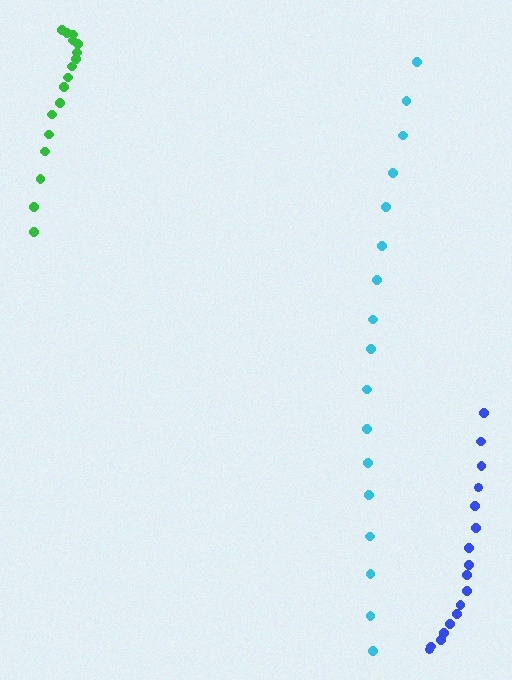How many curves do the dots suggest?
There are 3 distinct paths.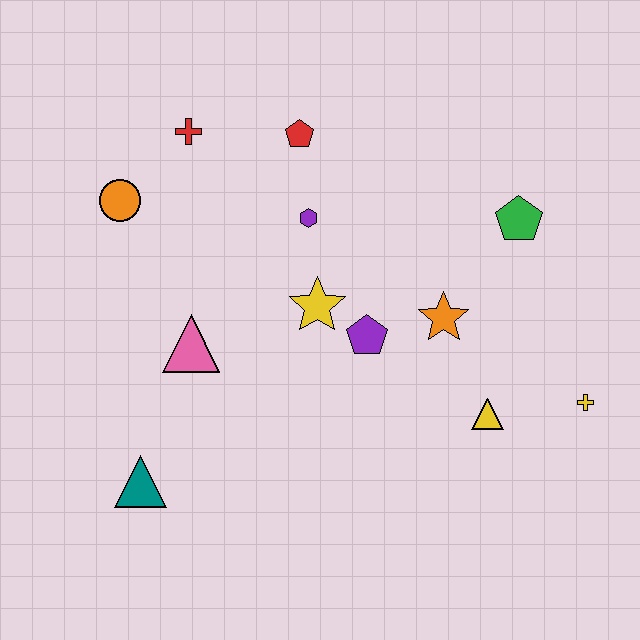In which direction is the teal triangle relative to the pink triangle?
The teal triangle is below the pink triangle.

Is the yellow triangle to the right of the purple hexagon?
Yes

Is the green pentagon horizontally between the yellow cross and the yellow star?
Yes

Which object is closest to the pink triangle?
The yellow star is closest to the pink triangle.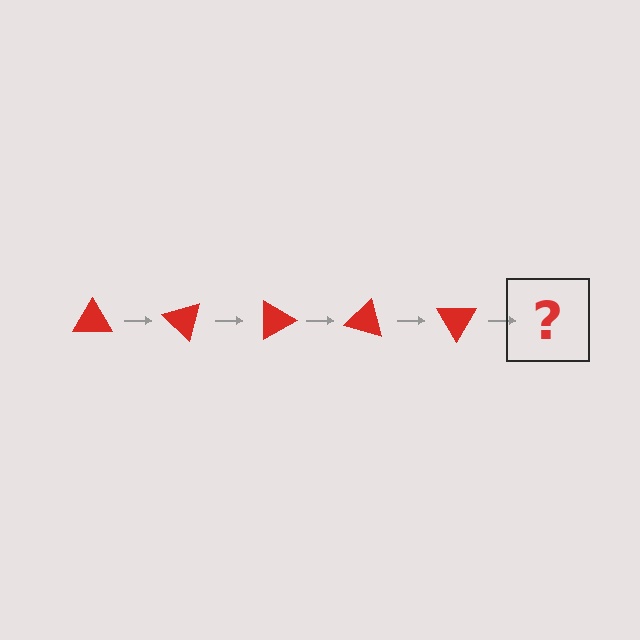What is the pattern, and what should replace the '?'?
The pattern is that the triangle rotates 45 degrees each step. The '?' should be a red triangle rotated 225 degrees.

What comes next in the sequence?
The next element should be a red triangle rotated 225 degrees.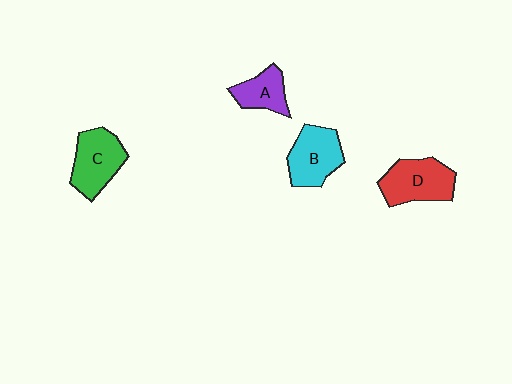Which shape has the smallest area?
Shape A (purple).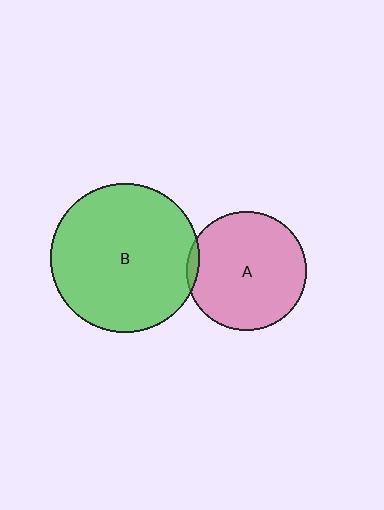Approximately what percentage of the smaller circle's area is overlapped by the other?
Approximately 5%.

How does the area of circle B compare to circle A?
Approximately 1.6 times.